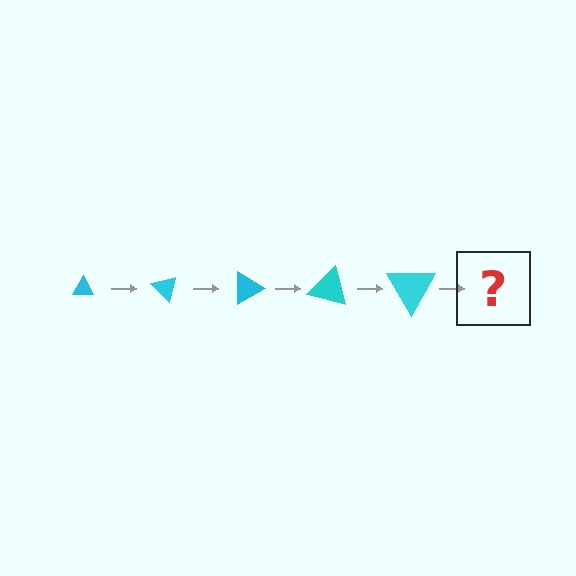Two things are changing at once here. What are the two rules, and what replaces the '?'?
The two rules are that the triangle grows larger each step and it rotates 45 degrees each step. The '?' should be a triangle, larger than the previous one and rotated 225 degrees from the start.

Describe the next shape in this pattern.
It should be a triangle, larger than the previous one and rotated 225 degrees from the start.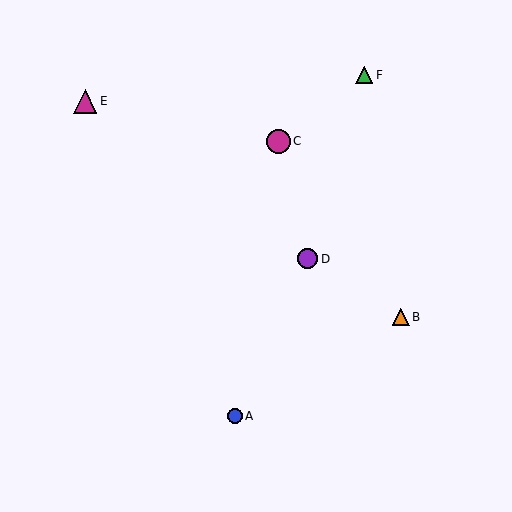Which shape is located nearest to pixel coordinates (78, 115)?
The magenta triangle (labeled E) at (85, 101) is nearest to that location.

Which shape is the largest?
The magenta circle (labeled C) is the largest.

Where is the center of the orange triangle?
The center of the orange triangle is at (401, 317).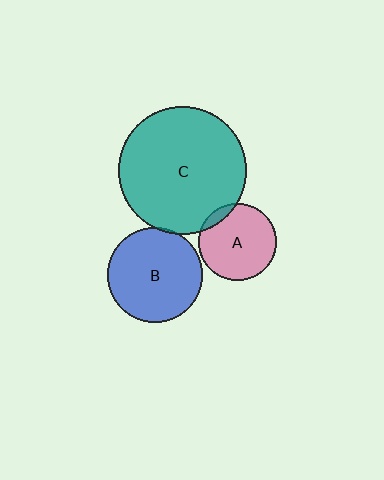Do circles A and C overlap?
Yes.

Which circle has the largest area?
Circle C (teal).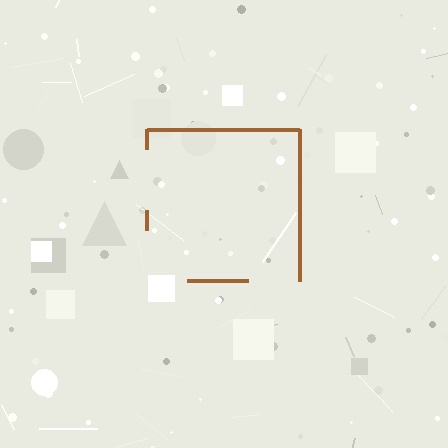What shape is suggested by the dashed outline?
The dashed outline suggests a square.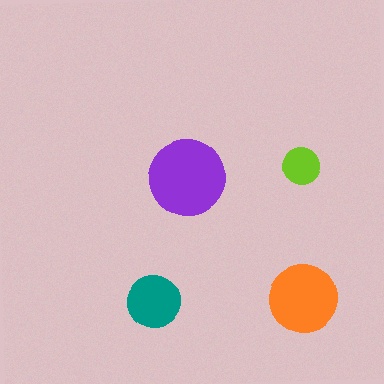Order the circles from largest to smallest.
the purple one, the orange one, the teal one, the lime one.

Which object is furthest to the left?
The teal circle is leftmost.